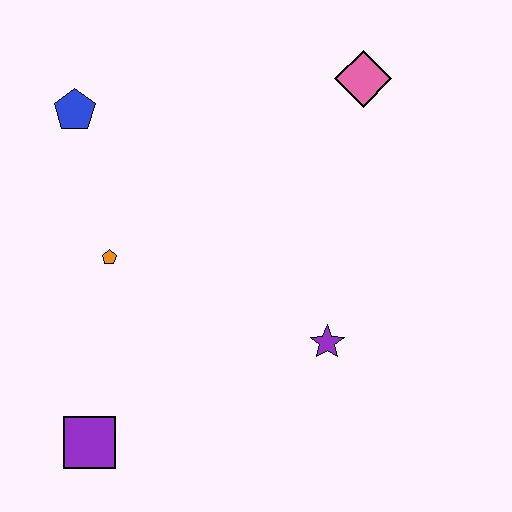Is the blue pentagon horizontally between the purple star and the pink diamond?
No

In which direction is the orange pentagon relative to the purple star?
The orange pentagon is to the left of the purple star.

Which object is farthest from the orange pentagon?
The pink diamond is farthest from the orange pentagon.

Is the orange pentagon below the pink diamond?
Yes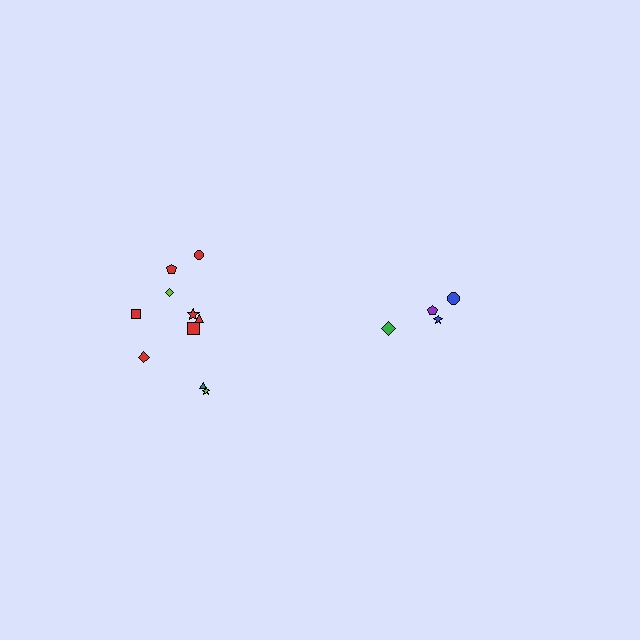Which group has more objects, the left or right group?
The left group.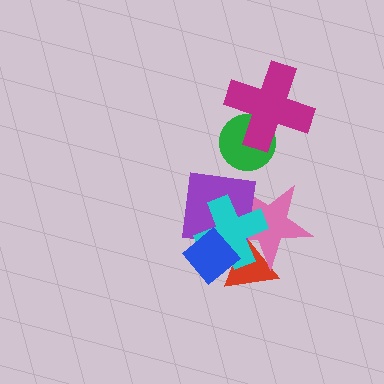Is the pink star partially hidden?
Yes, it is partially covered by another shape.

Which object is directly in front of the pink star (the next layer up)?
The purple square is directly in front of the pink star.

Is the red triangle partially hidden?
Yes, it is partially covered by another shape.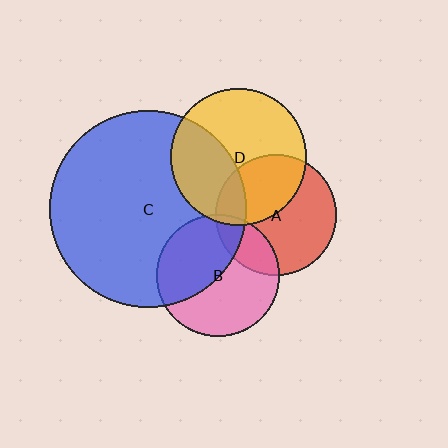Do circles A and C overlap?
Yes.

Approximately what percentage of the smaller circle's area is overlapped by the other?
Approximately 15%.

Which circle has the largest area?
Circle C (blue).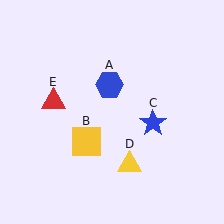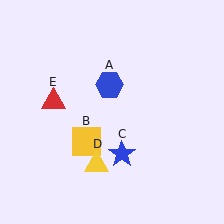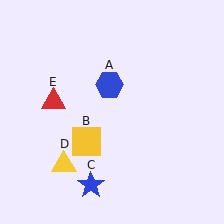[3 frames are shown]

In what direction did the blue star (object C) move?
The blue star (object C) moved down and to the left.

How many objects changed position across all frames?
2 objects changed position: blue star (object C), yellow triangle (object D).